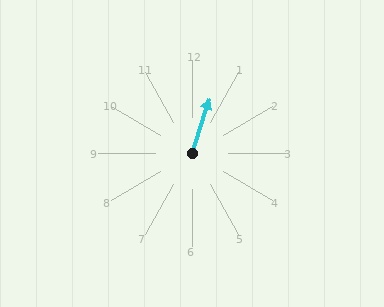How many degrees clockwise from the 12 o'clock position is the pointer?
Approximately 18 degrees.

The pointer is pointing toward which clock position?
Roughly 1 o'clock.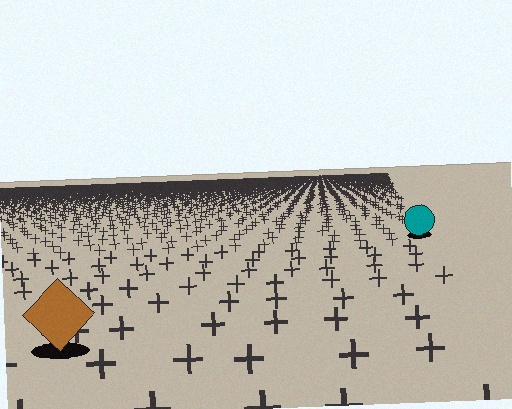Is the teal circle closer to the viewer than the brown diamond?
No. The brown diamond is closer — you can tell from the texture gradient: the ground texture is coarser near it.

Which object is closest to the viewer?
The brown diamond is closest. The texture marks near it are larger and more spread out.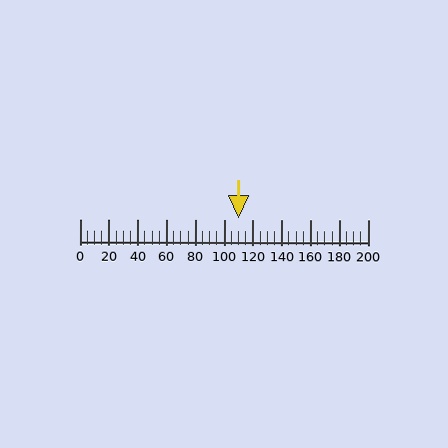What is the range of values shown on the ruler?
The ruler shows values from 0 to 200.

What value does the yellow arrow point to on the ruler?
The yellow arrow points to approximately 110.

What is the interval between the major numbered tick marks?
The major tick marks are spaced 20 units apart.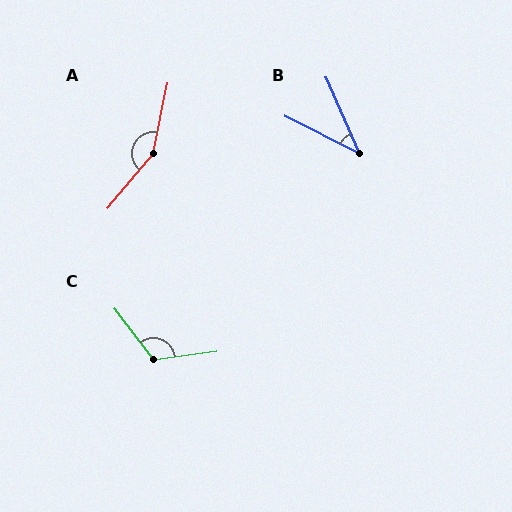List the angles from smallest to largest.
B (40°), C (120°), A (152°).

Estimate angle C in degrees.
Approximately 120 degrees.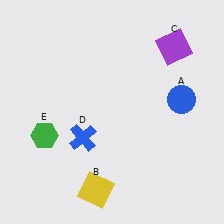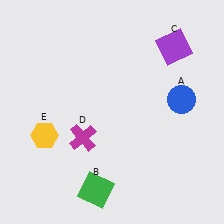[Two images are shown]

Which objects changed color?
B changed from yellow to green. D changed from blue to magenta. E changed from green to yellow.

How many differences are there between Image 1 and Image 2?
There are 3 differences between the two images.